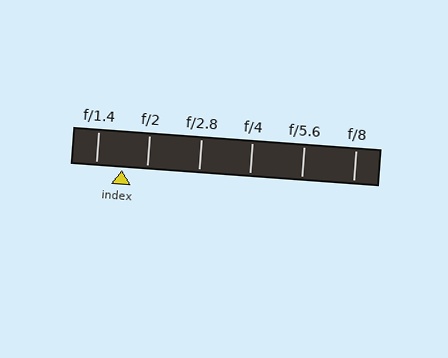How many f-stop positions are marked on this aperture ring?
There are 6 f-stop positions marked.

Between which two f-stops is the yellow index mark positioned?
The index mark is between f/1.4 and f/2.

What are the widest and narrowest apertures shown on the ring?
The widest aperture shown is f/1.4 and the narrowest is f/8.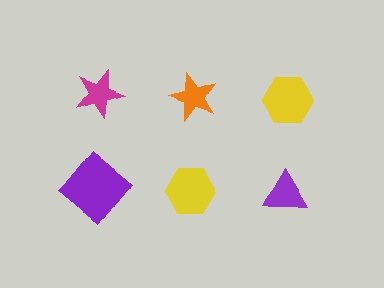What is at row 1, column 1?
A magenta star.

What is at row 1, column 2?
An orange star.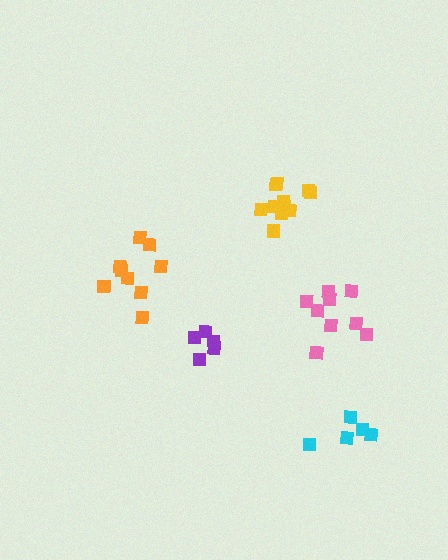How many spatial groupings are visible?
There are 5 spatial groupings.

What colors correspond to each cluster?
The clusters are colored: cyan, orange, pink, purple, yellow.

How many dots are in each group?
Group 1: 5 dots, Group 2: 9 dots, Group 3: 9 dots, Group 4: 5 dots, Group 5: 11 dots (39 total).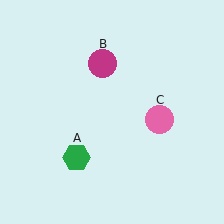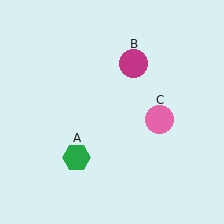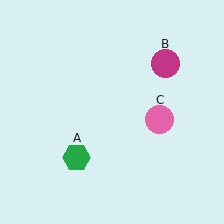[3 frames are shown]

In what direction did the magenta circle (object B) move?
The magenta circle (object B) moved right.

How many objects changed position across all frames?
1 object changed position: magenta circle (object B).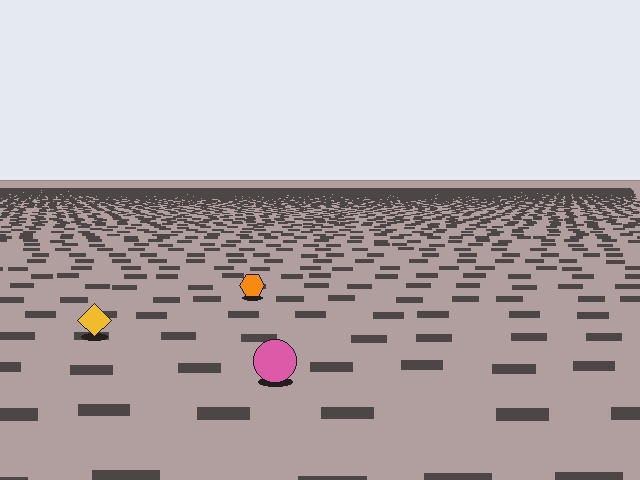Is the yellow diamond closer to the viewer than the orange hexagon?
Yes. The yellow diamond is closer — you can tell from the texture gradient: the ground texture is coarser near it.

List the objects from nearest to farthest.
From nearest to farthest: the pink circle, the yellow diamond, the orange hexagon.